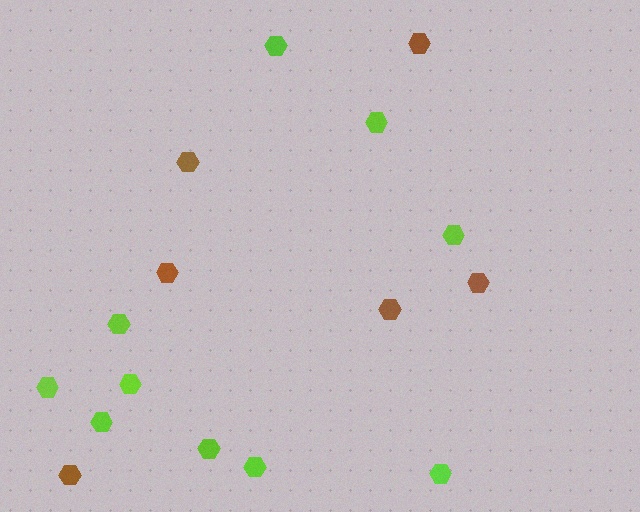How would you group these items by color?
There are 2 groups: one group of lime hexagons (10) and one group of brown hexagons (6).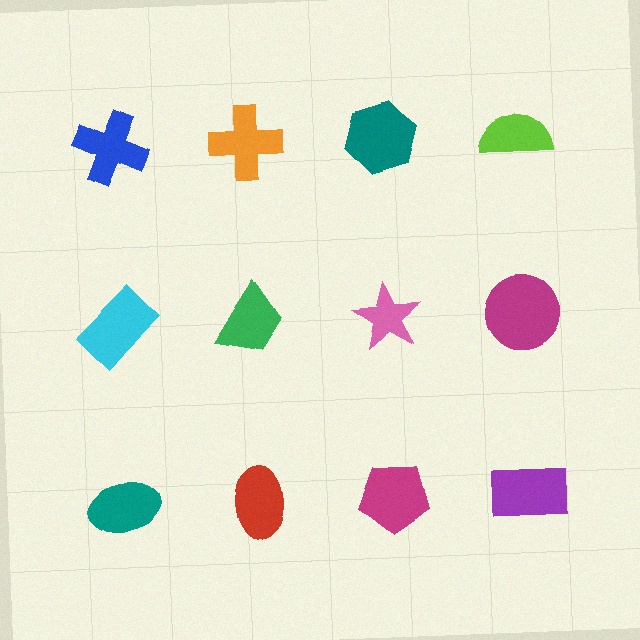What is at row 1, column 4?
A lime semicircle.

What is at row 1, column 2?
An orange cross.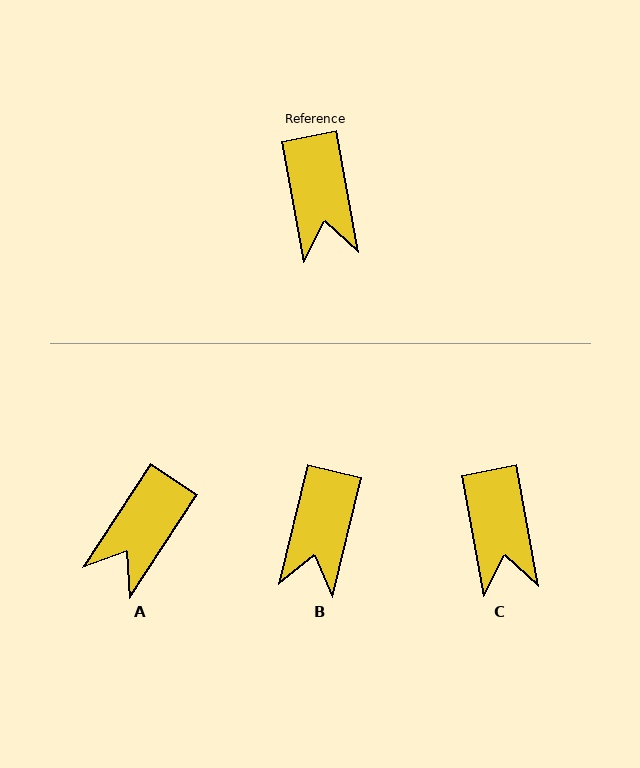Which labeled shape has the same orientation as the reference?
C.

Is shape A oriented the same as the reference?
No, it is off by about 43 degrees.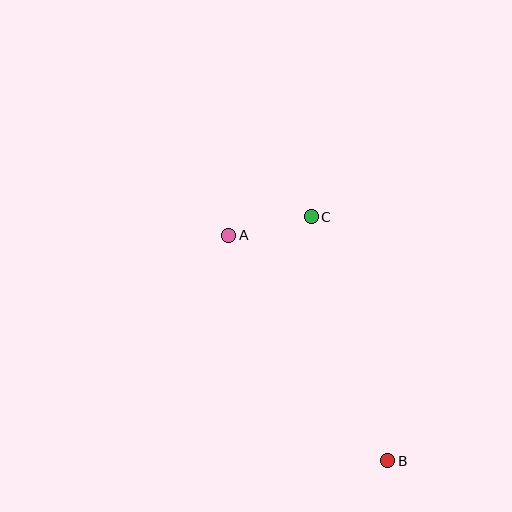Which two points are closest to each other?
Points A and C are closest to each other.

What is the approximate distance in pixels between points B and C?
The distance between B and C is approximately 255 pixels.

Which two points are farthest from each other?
Points A and B are farthest from each other.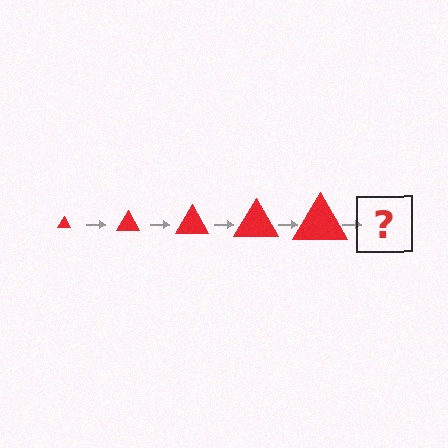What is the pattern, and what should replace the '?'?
The pattern is that the triangle gets progressively larger each step. The '?' should be a red triangle, larger than the previous one.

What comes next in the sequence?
The next element should be a red triangle, larger than the previous one.